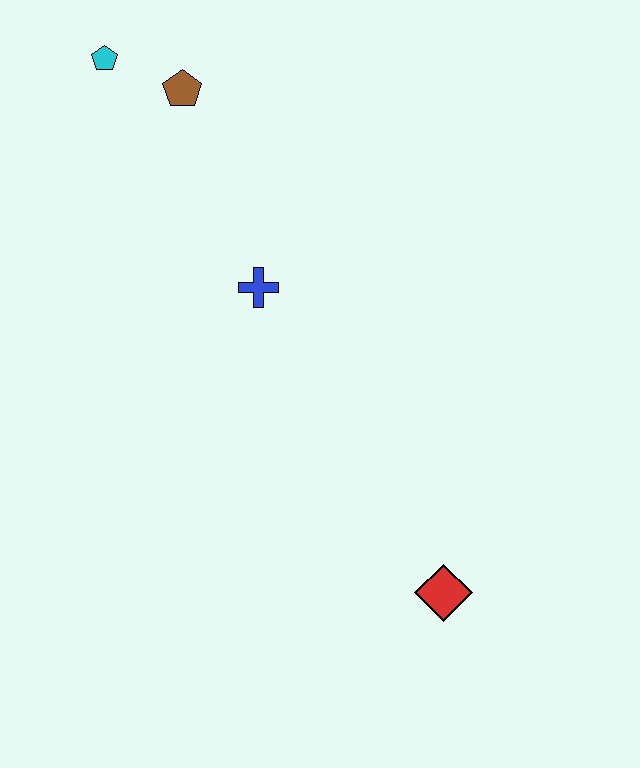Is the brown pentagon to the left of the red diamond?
Yes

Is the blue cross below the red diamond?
No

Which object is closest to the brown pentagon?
The cyan pentagon is closest to the brown pentagon.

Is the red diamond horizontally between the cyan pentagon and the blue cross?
No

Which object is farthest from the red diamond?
The cyan pentagon is farthest from the red diamond.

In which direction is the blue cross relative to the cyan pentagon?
The blue cross is below the cyan pentagon.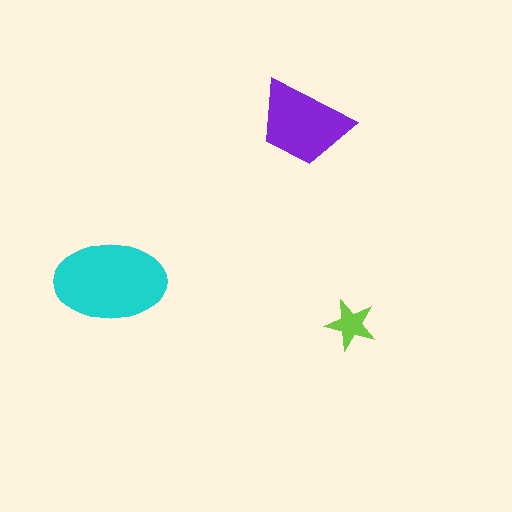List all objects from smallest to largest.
The lime star, the purple trapezoid, the cyan ellipse.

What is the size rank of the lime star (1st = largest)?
3rd.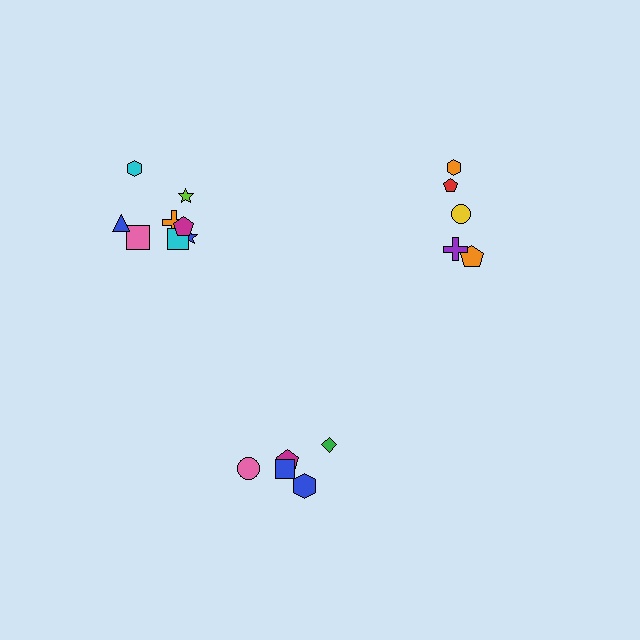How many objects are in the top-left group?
There are 8 objects.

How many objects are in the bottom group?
There are 5 objects.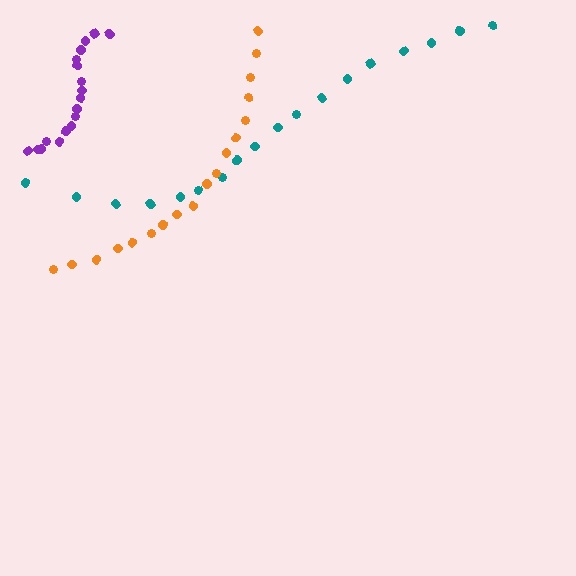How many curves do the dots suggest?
There are 3 distinct paths.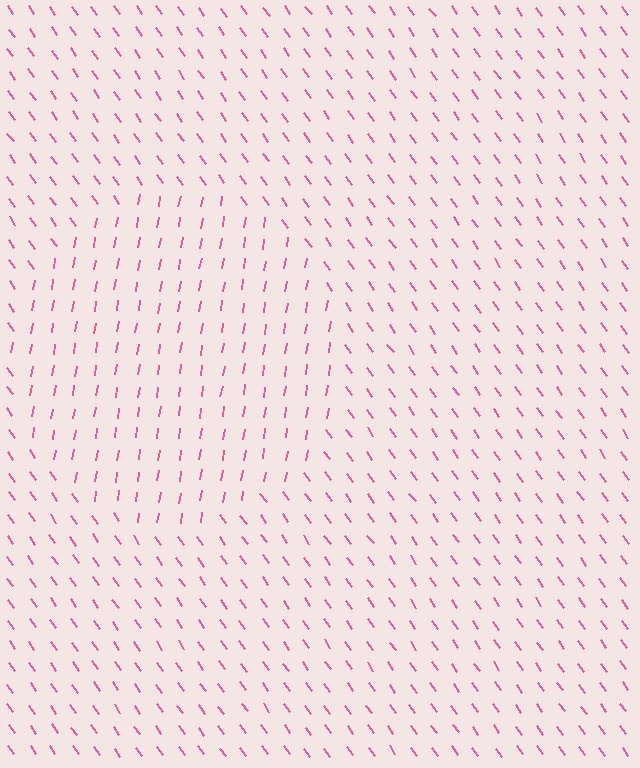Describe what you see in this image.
The image is filled with small pink line segments. A circle region in the image has lines oriented differently from the surrounding lines, creating a visible texture boundary.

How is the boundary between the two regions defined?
The boundary is defined purely by a change in line orientation (approximately 45 degrees difference). All lines are the same color and thickness.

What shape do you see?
I see a circle.